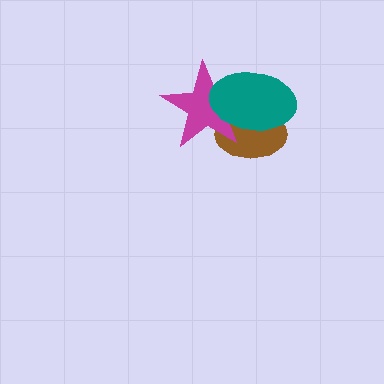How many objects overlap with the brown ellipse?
2 objects overlap with the brown ellipse.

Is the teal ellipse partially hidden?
No, no other shape covers it.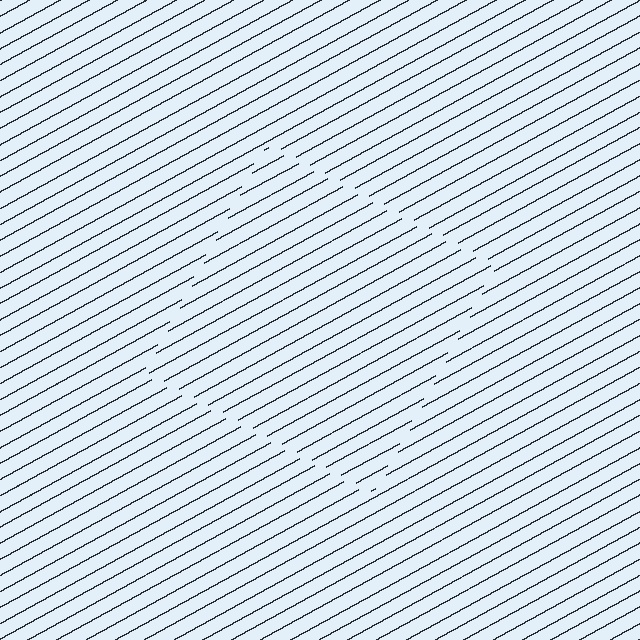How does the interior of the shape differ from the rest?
The interior of the shape contains the same grating, shifted by half a period — the contour is defined by the phase discontinuity where line-ends from the inner and outer gratings abut.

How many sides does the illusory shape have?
4 sides — the line-ends trace a square.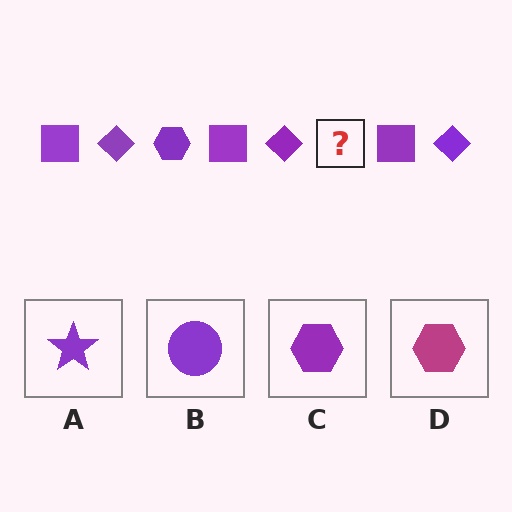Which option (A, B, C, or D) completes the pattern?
C.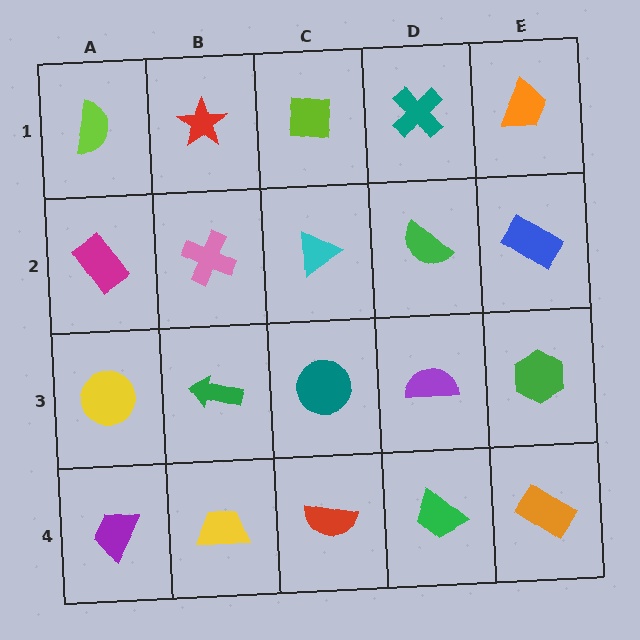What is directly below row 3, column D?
A green trapezoid.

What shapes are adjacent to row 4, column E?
A green hexagon (row 3, column E), a green trapezoid (row 4, column D).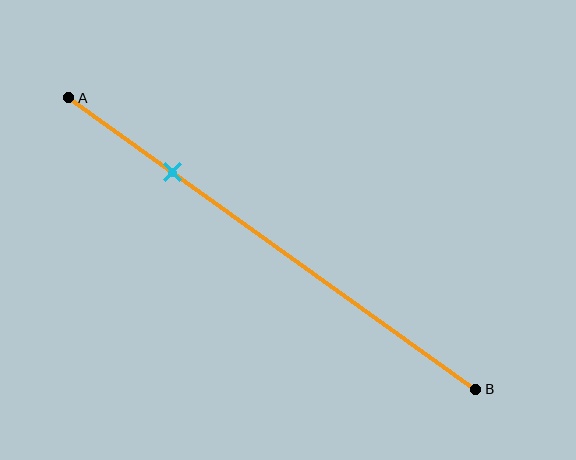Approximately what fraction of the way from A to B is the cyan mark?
The cyan mark is approximately 25% of the way from A to B.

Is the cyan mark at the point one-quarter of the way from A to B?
Yes, the mark is approximately at the one-quarter point.